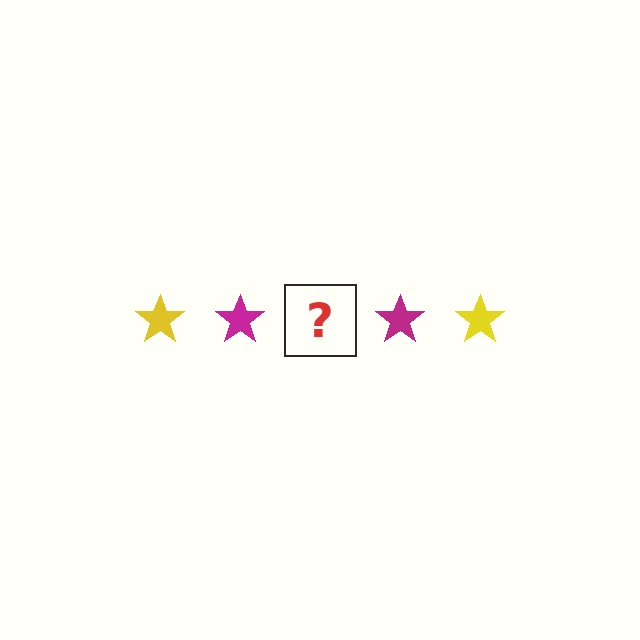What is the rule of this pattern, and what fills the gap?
The rule is that the pattern cycles through yellow, magenta stars. The gap should be filled with a yellow star.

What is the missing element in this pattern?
The missing element is a yellow star.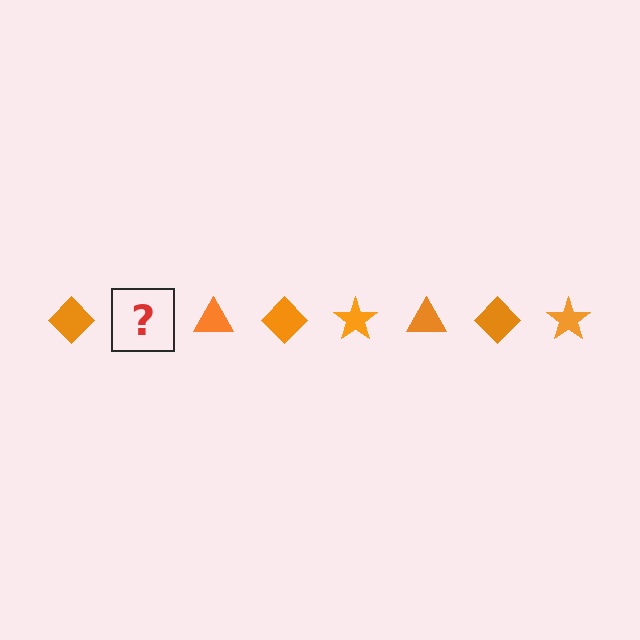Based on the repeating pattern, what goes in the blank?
The blank should be an orange star.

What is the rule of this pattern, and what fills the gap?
The rule is that the pattern cycles through diamond, star, triangle shapes in orange. The gap should be filled with an orange star.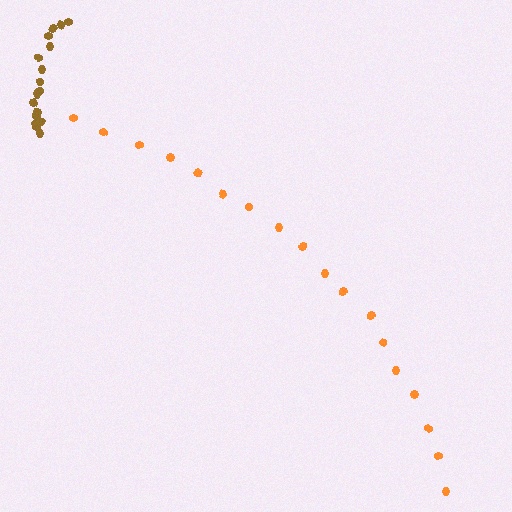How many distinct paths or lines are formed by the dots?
There are 2 distinct paths.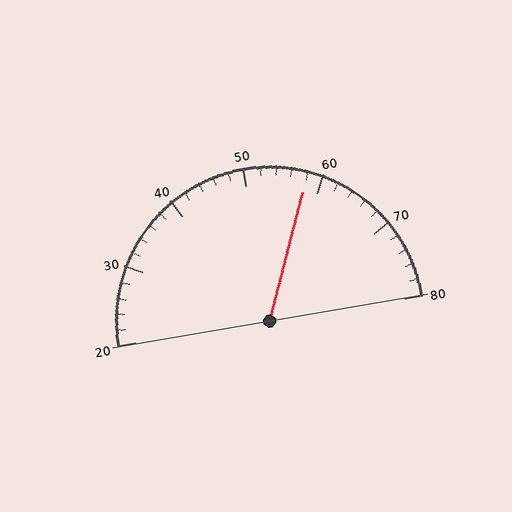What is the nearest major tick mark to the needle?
The nearest major tick mark is 60.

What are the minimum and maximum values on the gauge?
The gauge ranges from 20 to 80.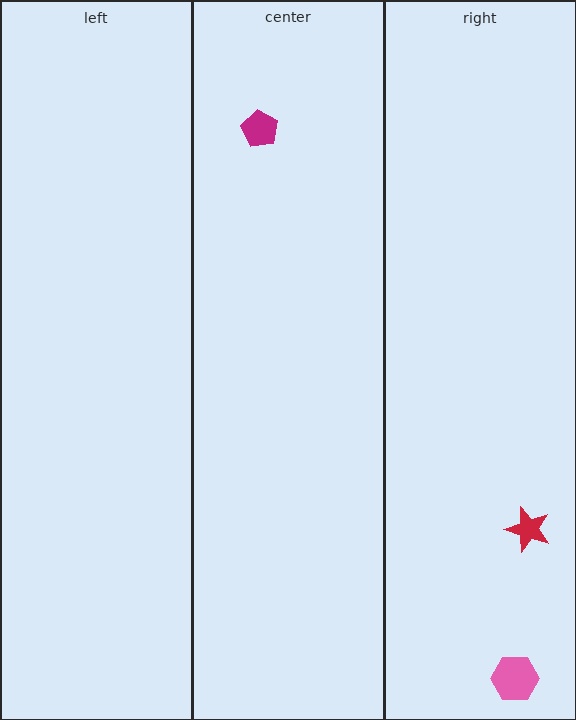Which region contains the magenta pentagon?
The center region.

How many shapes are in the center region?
1.